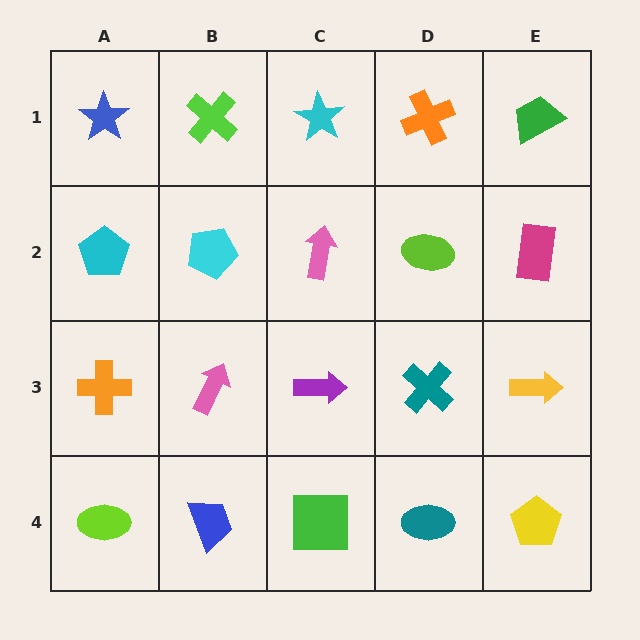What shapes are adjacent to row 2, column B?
A lime cross (row 1, column B), a pink arrow (row 3, column B), a cyan pentagon (row 2, column A), a pink arrow (row 2, column C).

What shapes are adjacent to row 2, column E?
A green trapezoid (row 1, column E), a yellow arrow (row 3, column E), a lime ellipse (row 2, column D).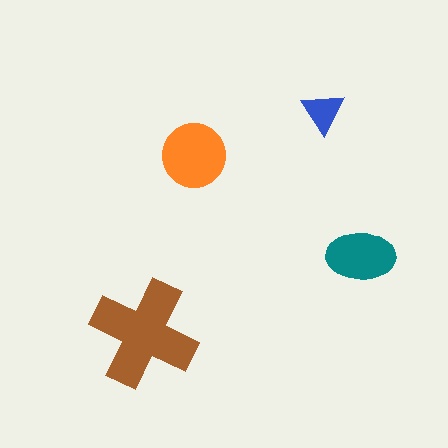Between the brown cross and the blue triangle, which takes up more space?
The brown cross.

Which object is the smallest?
The blue triangle.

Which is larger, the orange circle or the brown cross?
The brown cross.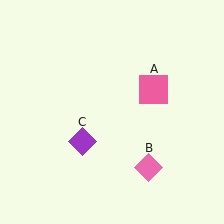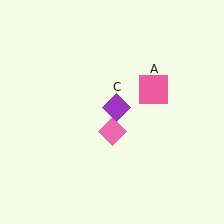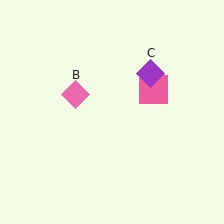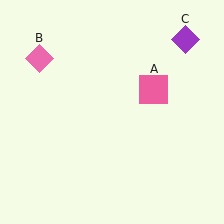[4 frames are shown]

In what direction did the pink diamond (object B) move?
The pink diamond (object B) moved up and to the left.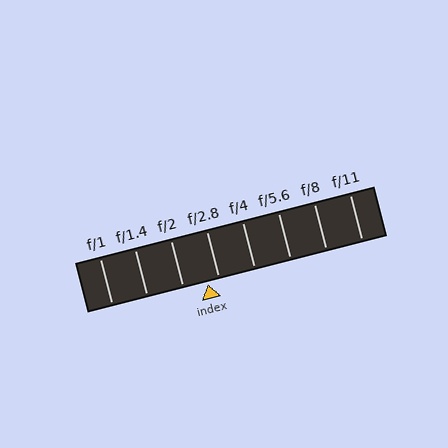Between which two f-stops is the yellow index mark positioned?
The index mark is between f/2 and f/2.8.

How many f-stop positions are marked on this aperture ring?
There are 8 f-stop positions marked.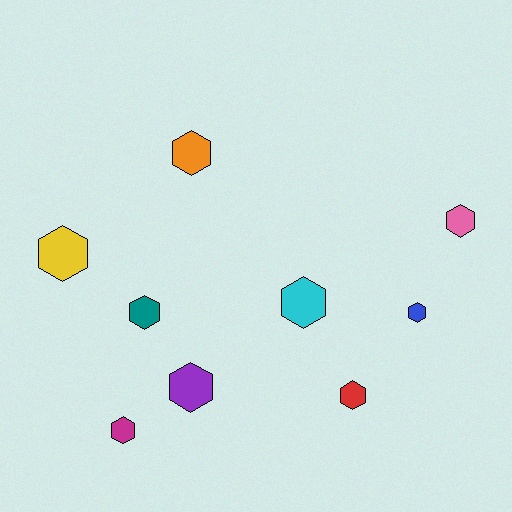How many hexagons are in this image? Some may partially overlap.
There are 9 hexagons.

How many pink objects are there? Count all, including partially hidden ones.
There is 1 pink object.